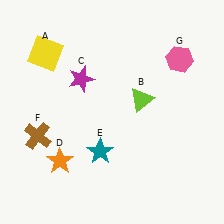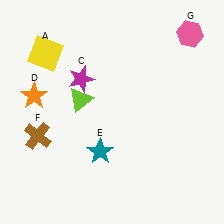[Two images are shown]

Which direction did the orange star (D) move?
The orange star (D) moved up.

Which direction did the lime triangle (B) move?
The lime triangle (B) moved left.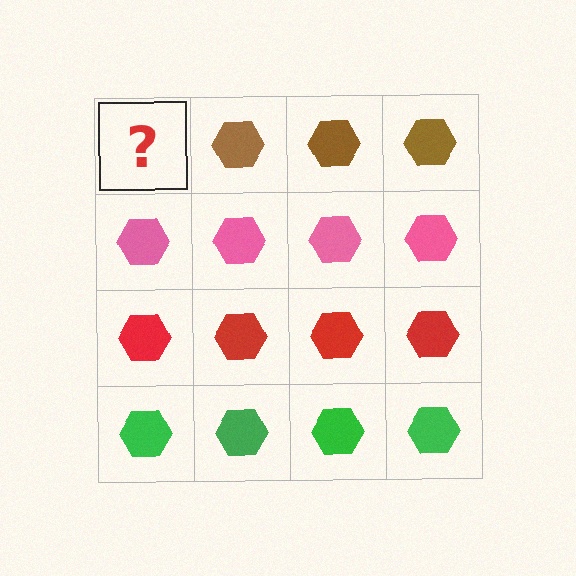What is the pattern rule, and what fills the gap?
The rule is that each row has a consistent color. The gap should be filled with a brown hexagon.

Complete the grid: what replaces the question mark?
The question mark should be replaced with a brown hexagon.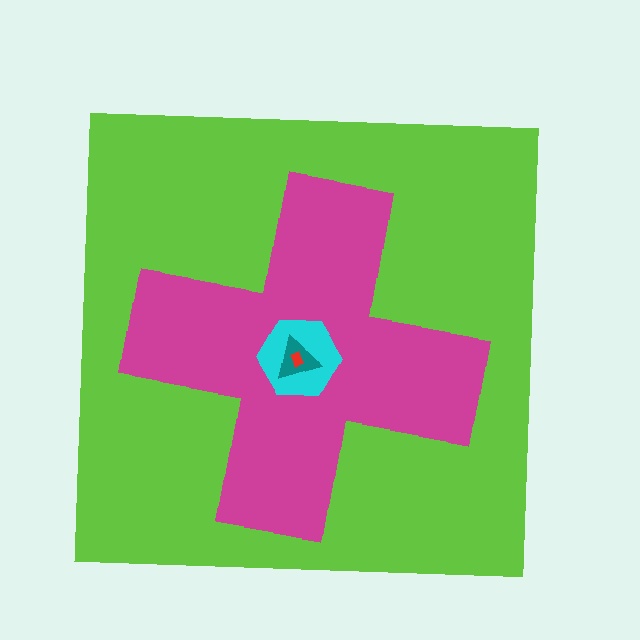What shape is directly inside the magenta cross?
The cyan hexagon.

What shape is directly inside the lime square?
The magenta cross.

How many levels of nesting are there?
5.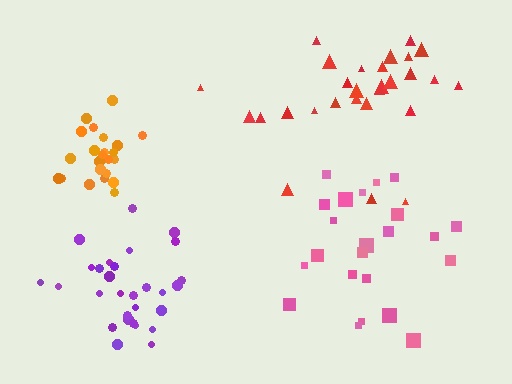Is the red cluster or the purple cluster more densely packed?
Purple.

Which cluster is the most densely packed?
Orange.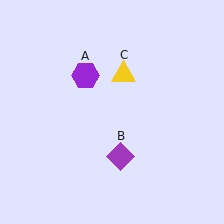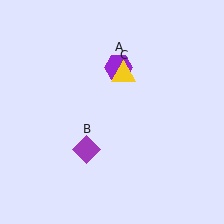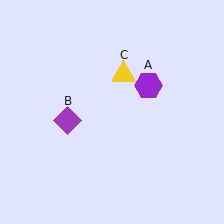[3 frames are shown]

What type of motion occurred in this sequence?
The purple hexagon (object A), purple diamond (object B) rotated clockwise around the center of the scene.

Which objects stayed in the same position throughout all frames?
Yellow triangle (object C) remained stationary.